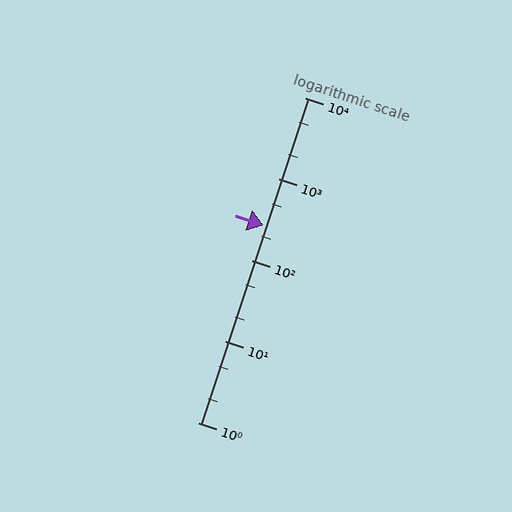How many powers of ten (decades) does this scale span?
The scale spans 4 decades, from 1 to 10000.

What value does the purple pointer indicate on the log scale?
The pointer indicates approximately 270.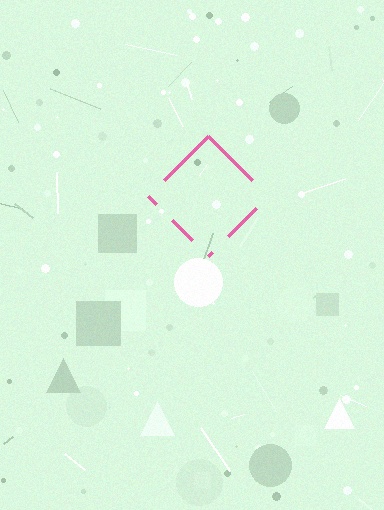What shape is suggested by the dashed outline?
The dashed outline suggests a diamond.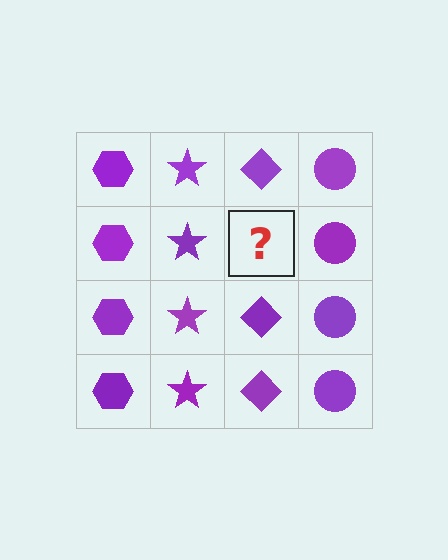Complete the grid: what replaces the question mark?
The question mark should be replaced with a purple diamond.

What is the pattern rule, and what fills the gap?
The rule is that each column has a consistent shape. The gap should be filled with a purple diamond.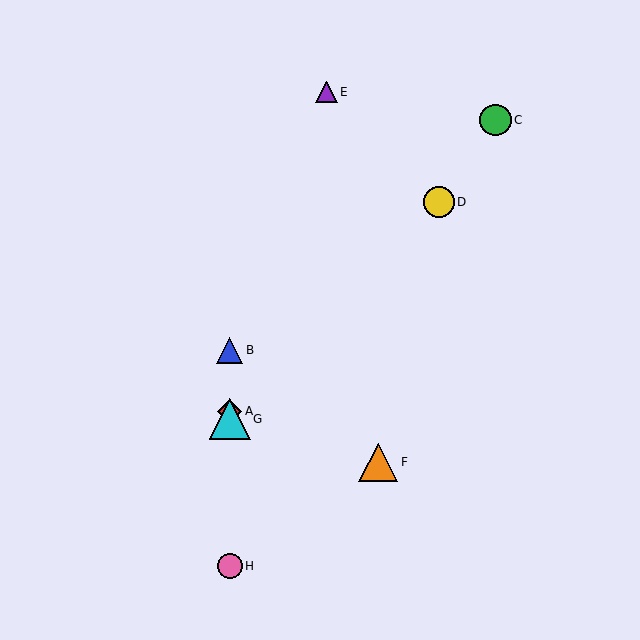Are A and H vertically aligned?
Yes, both are at x≈230.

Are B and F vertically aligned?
No, B is at x≈230 and F is at x≈378.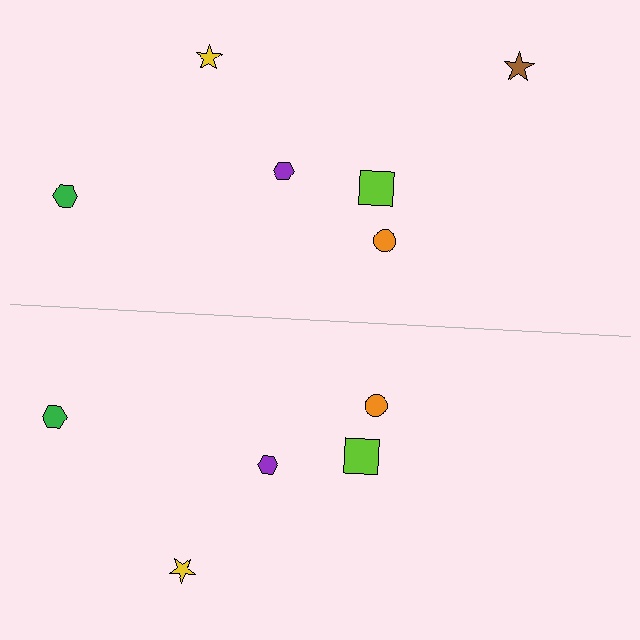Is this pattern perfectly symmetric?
No, the pattern is not perfectly symmetric. A brown star is missing from the bottom side.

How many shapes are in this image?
There are 11 shapes in this image.